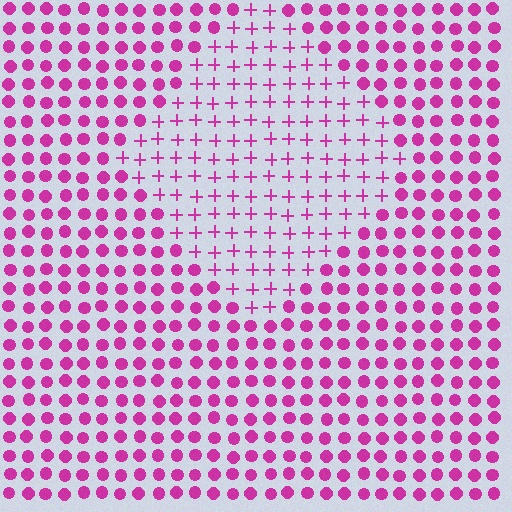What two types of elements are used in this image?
The image uses plus signs inside the diamond region and circles outside it.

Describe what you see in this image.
The image is filled with small magenta elements arranged in a uniform grid. A diamond-shaped region contains plus signs, while the surrounding area contains circles. The boundary is defined purely by the change in element shape.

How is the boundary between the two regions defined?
The boundary is defined by a change in element shape: plus signs inside vs. circles outside. All elements share the same color and spacing.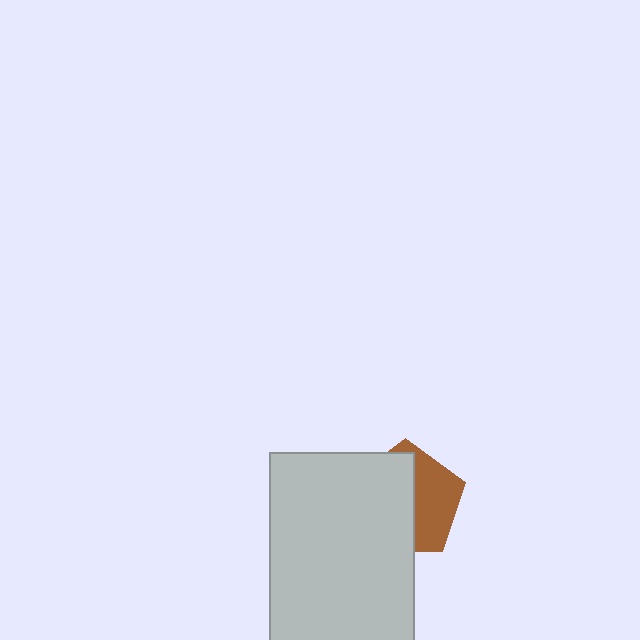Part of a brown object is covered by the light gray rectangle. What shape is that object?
It is a pentagon.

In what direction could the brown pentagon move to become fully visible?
The brown pentagon could move right. That would shift it out from behind the light gray rectangle entirely.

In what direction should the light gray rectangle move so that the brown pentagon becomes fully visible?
The light gray rectangle should move left. That is the shortest direction to clear the overlap and leave the brown pentagon fully visible.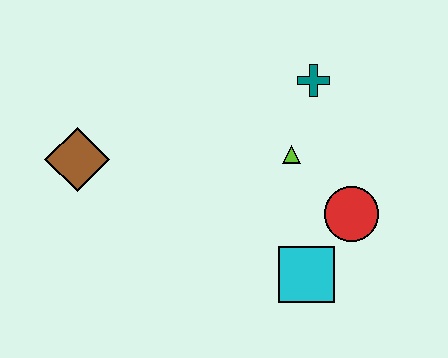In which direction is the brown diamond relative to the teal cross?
The brown diamond is to the left of the teal cross.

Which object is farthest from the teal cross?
The brown diamond is farthest from the teal cross.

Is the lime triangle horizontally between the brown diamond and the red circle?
Yes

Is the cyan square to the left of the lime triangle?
No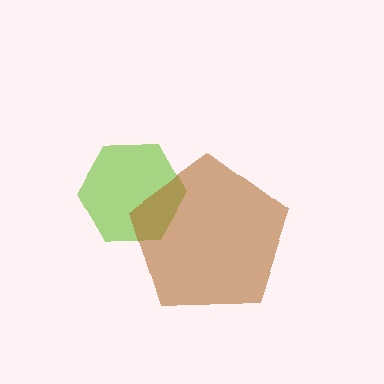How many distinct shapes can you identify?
There are 2 distinct shapes: a lime hexagon, a brown pentagon.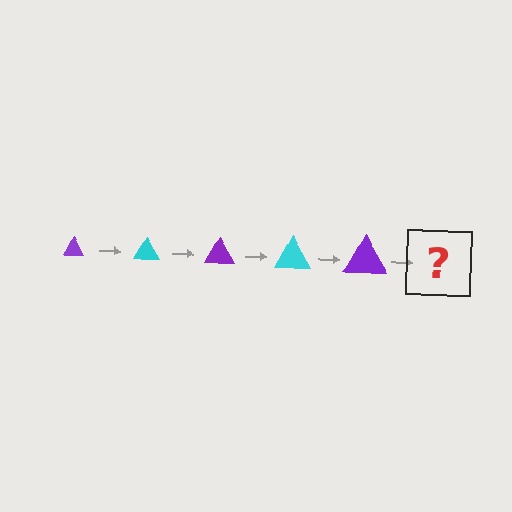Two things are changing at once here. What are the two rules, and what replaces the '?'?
The two rules are that the triangle grows larger each step and the color cycles through purple and cyan. The '?' should be a cyan triangle, larger than the previous one.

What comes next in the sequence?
The next element should be a cyan triangle, larger than the previous one.